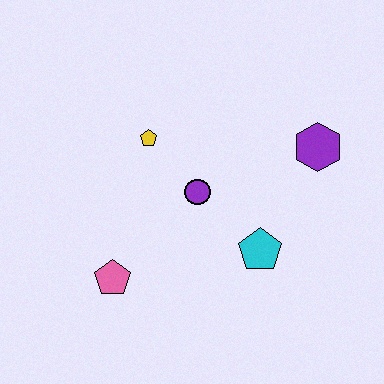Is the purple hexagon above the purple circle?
Yes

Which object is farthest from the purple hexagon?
The pink pentagon is farthest from the purple hexagon.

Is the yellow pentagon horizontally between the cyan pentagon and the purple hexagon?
No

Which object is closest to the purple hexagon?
The cyan pentagon is closest to the purple hexagon.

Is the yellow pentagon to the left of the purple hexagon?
Yes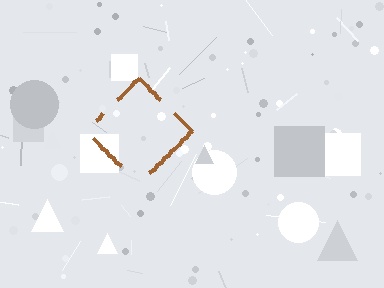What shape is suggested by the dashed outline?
The dashed outline suggests a diamond.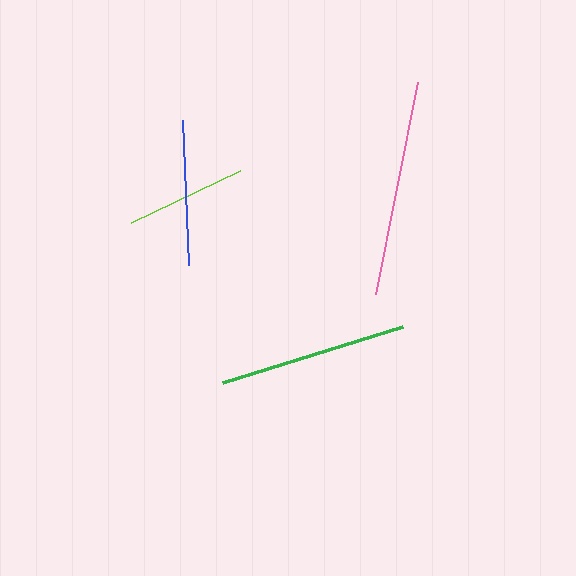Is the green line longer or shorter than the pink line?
The pink line is longer than the green line.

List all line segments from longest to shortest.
From longest to shortest: pink, green, blue, lime.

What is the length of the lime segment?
The lime segment is approximately 120 pixels long.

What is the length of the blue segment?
The blue segment is approximately 145 pixels long.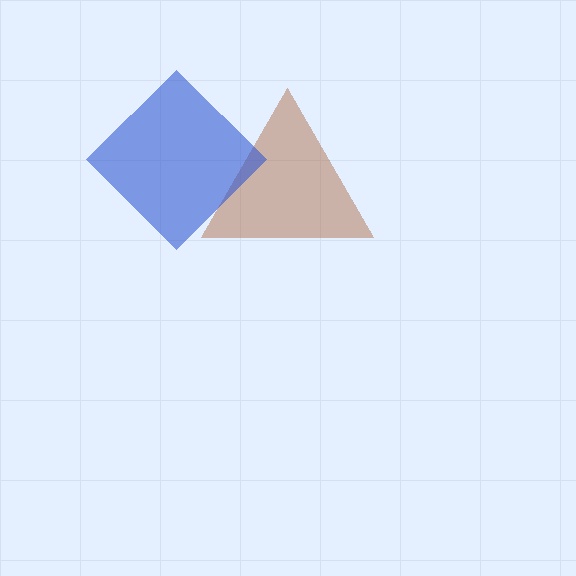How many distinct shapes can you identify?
There are 2 distinct shapes: a brown triangle, a blue diamond.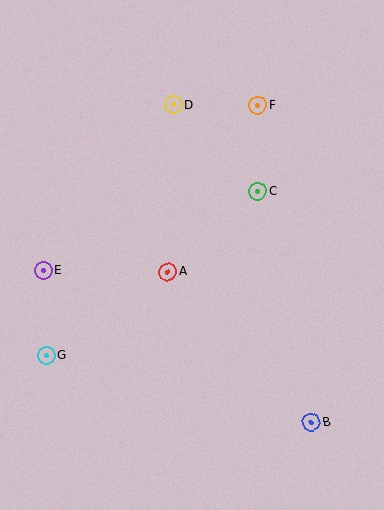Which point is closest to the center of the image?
Point A at (168, 272) is closest to the center.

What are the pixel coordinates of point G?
Point G is at (46, 355).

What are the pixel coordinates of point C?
Point C is at (257, 191).